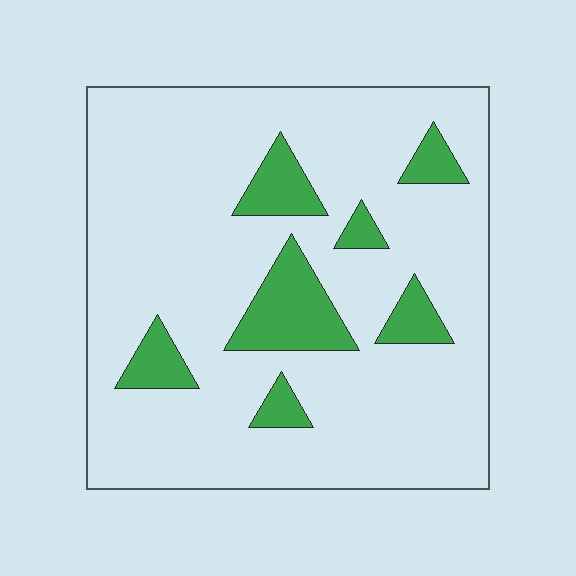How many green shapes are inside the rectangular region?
7.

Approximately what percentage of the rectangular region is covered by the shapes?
Approximately 15%.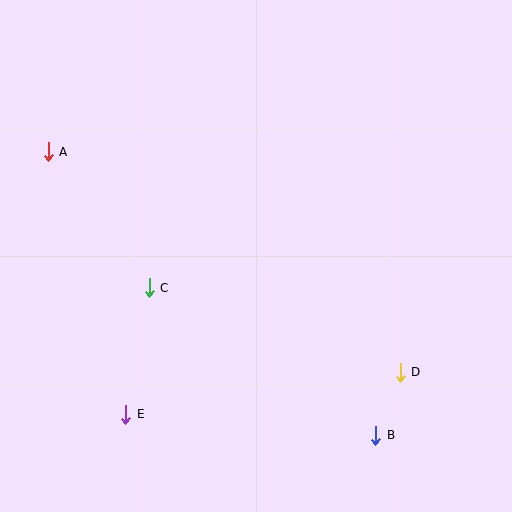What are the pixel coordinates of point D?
Point D is at (400, 372).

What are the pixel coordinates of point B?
Point B is at (376, 435).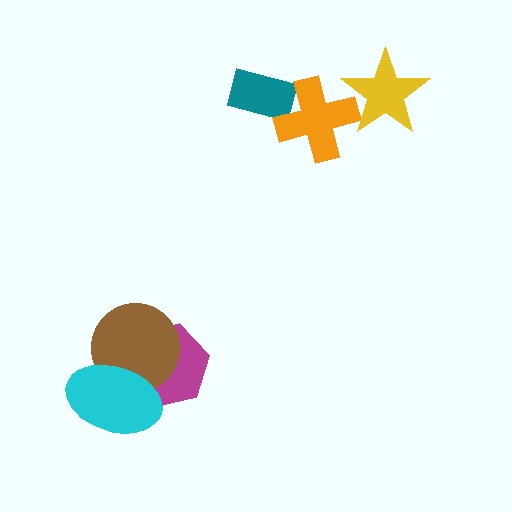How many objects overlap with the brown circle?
2 objects overlap with the brown circle.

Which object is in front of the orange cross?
The yellow star is in front of the orange cross.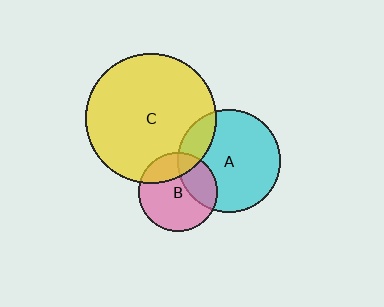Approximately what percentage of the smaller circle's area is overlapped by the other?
Approximately 15%.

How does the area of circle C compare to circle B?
Approximately 2.7 times.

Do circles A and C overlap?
Yes.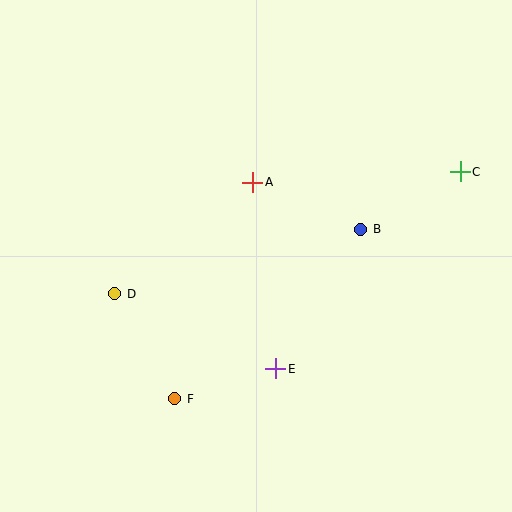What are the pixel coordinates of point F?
Point F is at (175, 399).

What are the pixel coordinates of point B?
Point B is at (361, 229).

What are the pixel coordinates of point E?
Point E is at (276, 369).